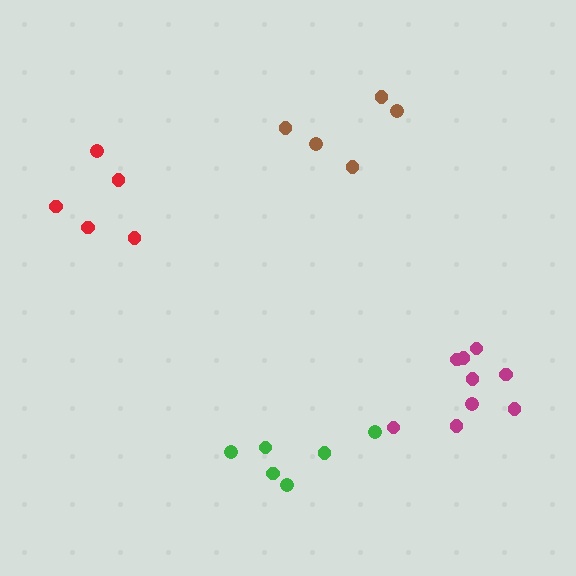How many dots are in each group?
Group 1: 9 dots, Group 2: 5 dots, Group 3: 5 dots, Group 4: 6 dots (25 total).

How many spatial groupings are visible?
There are 4 spatial groupings.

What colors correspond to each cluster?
The clusters are colored: magenta, red, brown, green.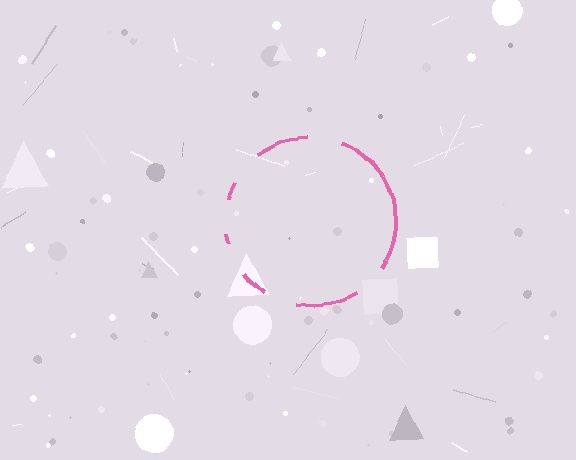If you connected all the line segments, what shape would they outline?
They would outline a circle.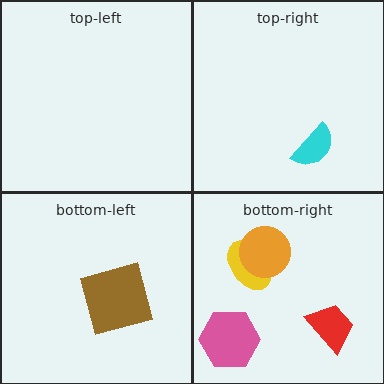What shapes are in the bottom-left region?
The brown square.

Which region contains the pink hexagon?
The bottom-right region.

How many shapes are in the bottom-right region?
4.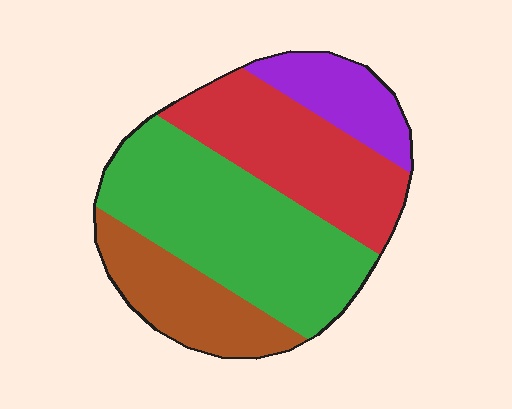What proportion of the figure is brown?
Brown covers 18% of the figure.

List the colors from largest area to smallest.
From largest to smallest: green, red, brown, purple.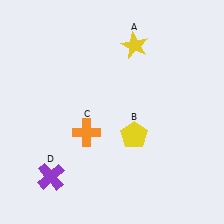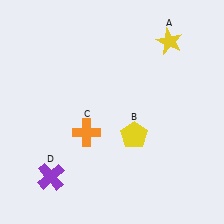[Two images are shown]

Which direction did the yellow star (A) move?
The yellow star (A) moved right.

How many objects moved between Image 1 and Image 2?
1 object moved between the two images.